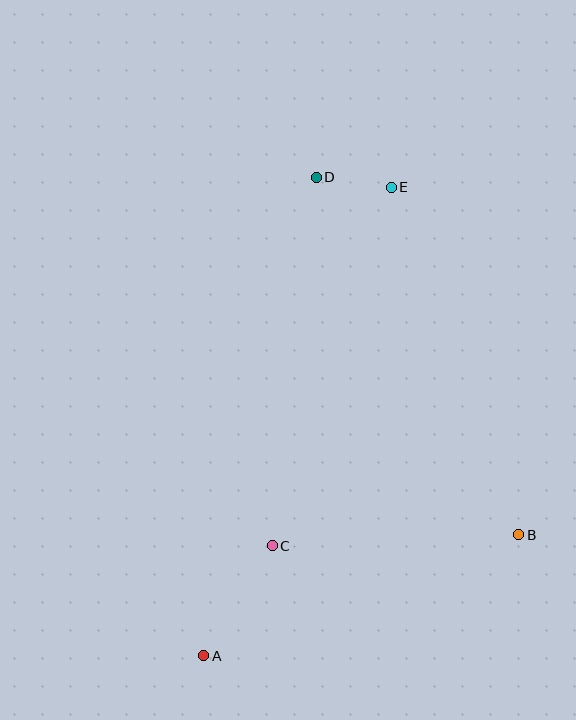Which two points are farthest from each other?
Points A and E are farthest from each other.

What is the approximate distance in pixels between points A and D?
The distance between A and D is approximately 492 pixels.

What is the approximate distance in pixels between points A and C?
The distance between A and C is approximately 130 pixels.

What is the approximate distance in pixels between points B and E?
The distance between B and E is approximately 370 pixels.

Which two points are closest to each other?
Points D and E are closest to each other.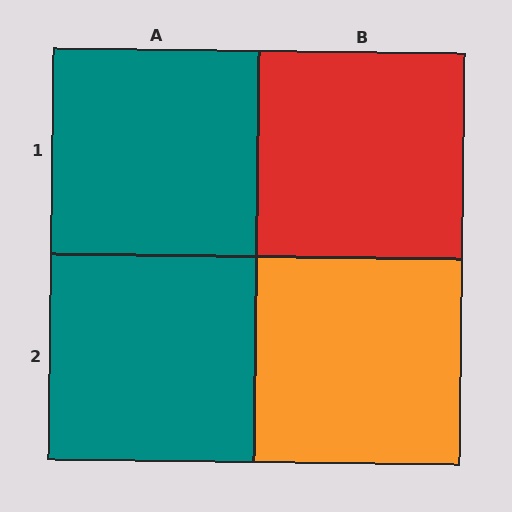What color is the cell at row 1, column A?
Teal.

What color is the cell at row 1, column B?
Red.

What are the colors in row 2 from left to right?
Teal, orange.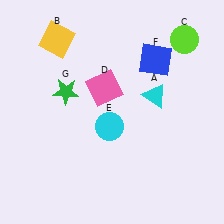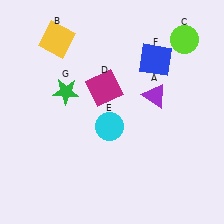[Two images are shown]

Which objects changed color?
A changed from cyan to purple. D changed from pink to magenta.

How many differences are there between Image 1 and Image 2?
There are 2 differences between the two images.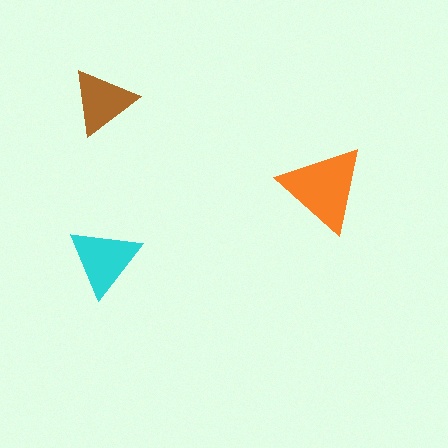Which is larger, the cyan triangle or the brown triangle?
The cyan one.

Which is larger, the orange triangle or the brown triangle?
The orange one.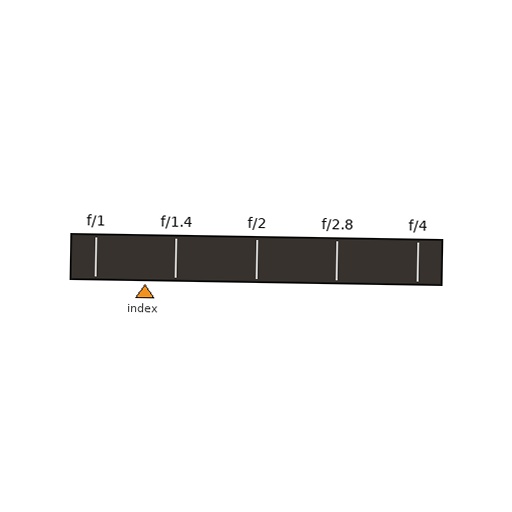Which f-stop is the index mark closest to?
The index mark is closest to f/1.4.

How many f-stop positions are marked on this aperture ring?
There are 5 f-stop positions marked.